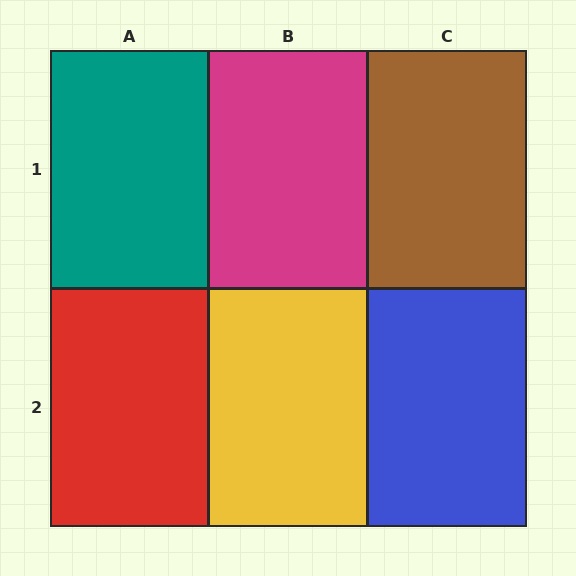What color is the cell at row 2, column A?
Red.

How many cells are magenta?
1 cell is magenta.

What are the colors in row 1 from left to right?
Teal, magenta, brown.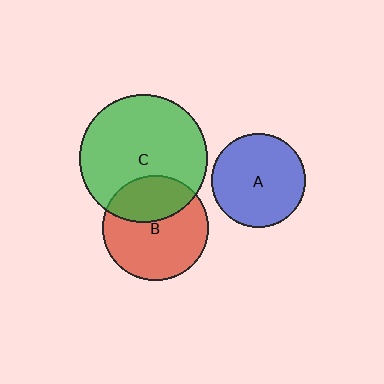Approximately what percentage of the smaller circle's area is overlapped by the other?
Approximately 35%.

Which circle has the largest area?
Circle C (green).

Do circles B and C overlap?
Yes.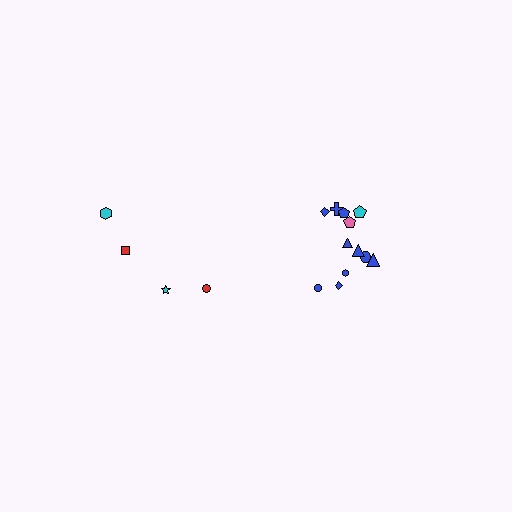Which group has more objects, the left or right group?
The right group.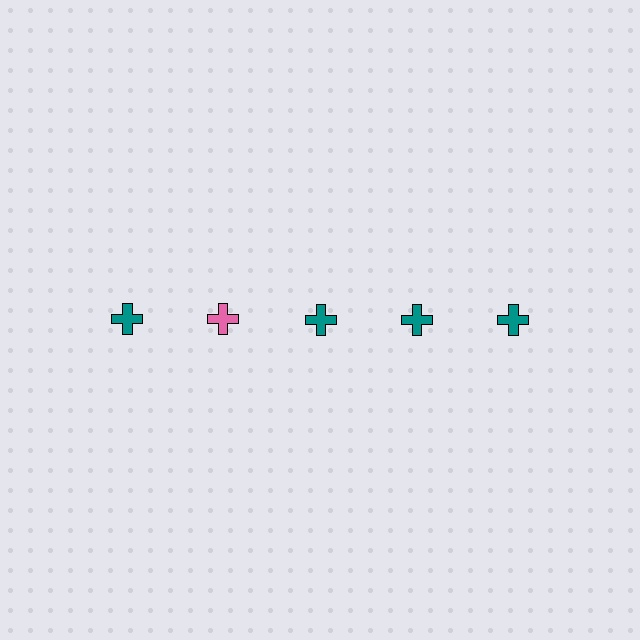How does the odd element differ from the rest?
It has a different color: pink instead of teal.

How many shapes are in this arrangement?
There are 5 shapes arranged in a grid pattern.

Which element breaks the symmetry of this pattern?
The pink cross in the top row, second from left column breaks the symmetry. All other shapes are teal crosses.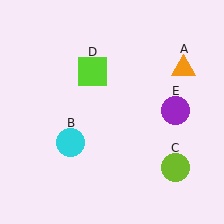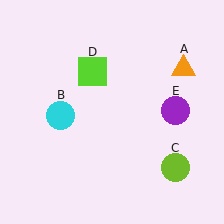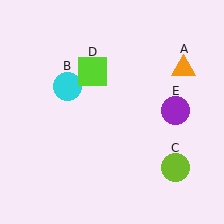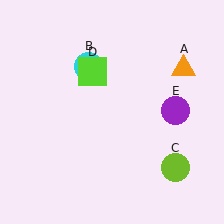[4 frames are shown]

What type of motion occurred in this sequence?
The cyan circle (object B) rotated clockwise around the center of the scene.